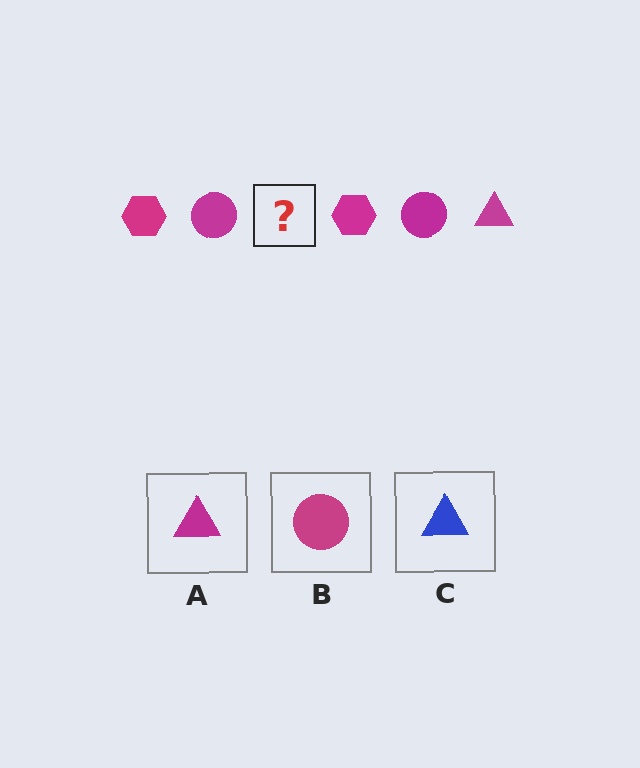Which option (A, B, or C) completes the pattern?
A.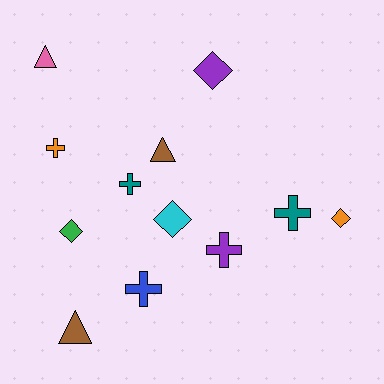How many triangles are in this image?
There are 3 triangles.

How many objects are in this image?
There are 12 objects.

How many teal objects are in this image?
There are 2 teal objects.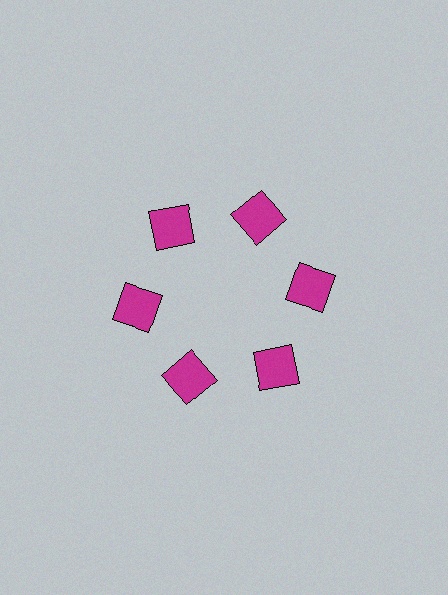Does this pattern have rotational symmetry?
Yes, this pattern has 6-fold rotational symmetry. It looks the same after rotating 60 degrees around the center.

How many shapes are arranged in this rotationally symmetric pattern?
There are 6 shapes, arranged in 6 groups of 1.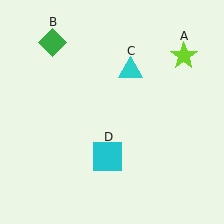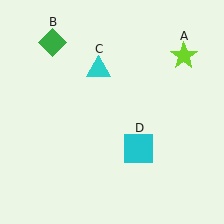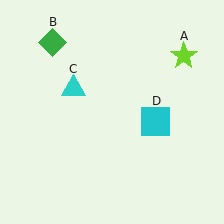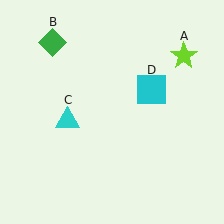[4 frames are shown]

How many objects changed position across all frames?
2 objects changed position: cyan triangle (object C), cyan square (object D).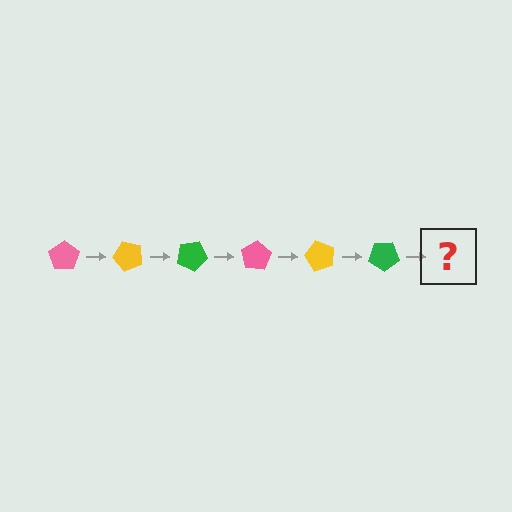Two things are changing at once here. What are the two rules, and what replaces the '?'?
The two rules are that it rotates 50 degrees each step and the color cycles through pink, yellow, and green. The '?' should be a pink pentagon, rotated 300 degrees from the start.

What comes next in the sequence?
The next element should be a pink pentagon, rotated 300 degrees from the start.